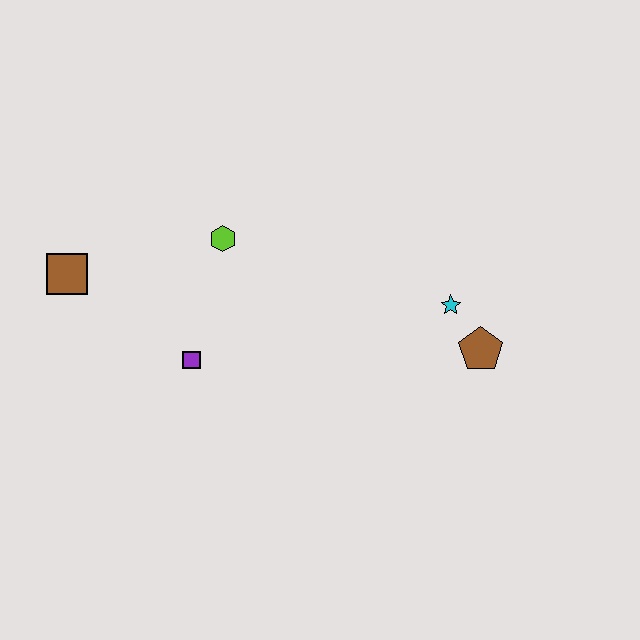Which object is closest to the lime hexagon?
The purple square is closest to the lime hexagon.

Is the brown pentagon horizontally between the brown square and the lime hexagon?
No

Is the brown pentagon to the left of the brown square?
No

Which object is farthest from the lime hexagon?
The brown pentagon is farthest from the lime hexagon.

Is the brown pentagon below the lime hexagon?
Yes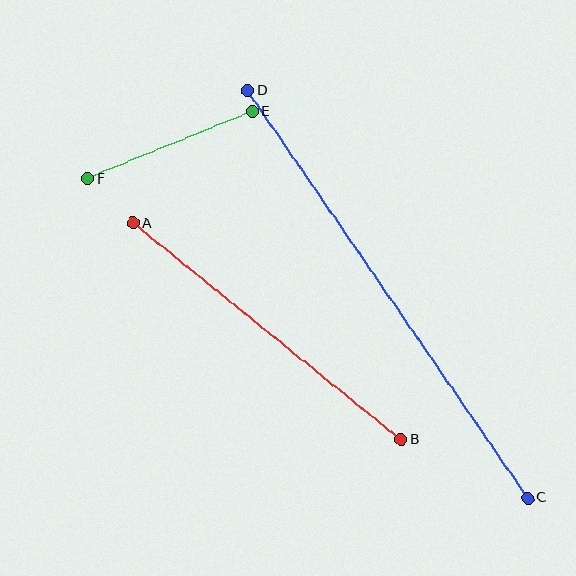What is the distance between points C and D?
The distance is approximately 494 pixels.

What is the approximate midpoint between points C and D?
The midpoint is at approximately (388, 294) pixels.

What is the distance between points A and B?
The distance is approximately 345 pixels.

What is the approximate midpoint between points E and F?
The midpoint is at approximately (170, 145) pixels.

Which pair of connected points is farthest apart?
Points C and D are farthest apart.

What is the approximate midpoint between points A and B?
The midpoint is at approximately (267, 331) pixels.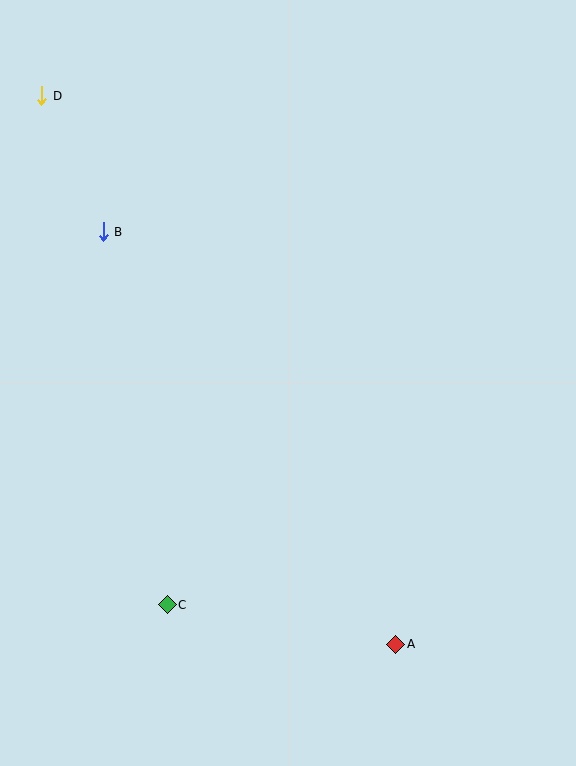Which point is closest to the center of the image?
Point B at (103, 232) is closest to the center.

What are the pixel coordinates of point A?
Point A is at (396, 644).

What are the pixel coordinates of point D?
Point D is at (42, 96).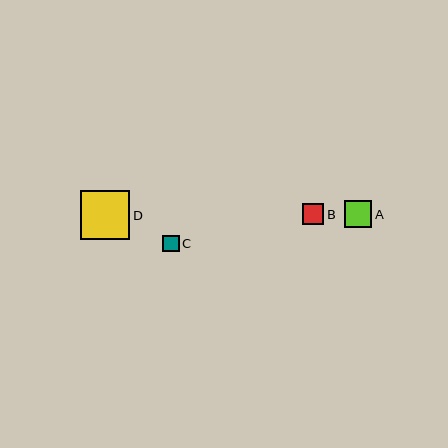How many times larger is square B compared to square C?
Square B is approximately 1.3 times the size of square C.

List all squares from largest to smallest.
From largest to smallest: D, A, B, C.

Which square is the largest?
Square D is the largest with a size of approximately 49 pixels.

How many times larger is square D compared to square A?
Square D is approximately 1.8 times the size of square A.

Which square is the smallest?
Square C is the smallest with a size of approximately 16 pixels.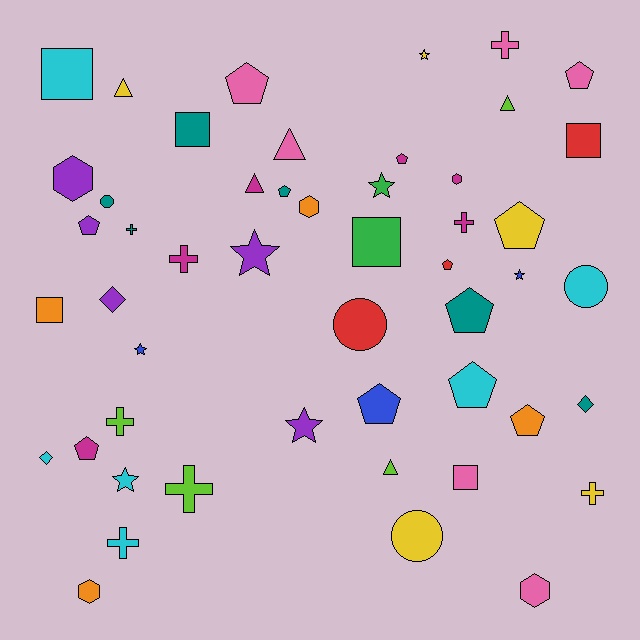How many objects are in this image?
There are 50 objects.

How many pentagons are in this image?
There are 12 pentagons.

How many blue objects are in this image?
There are 3 blue objects.